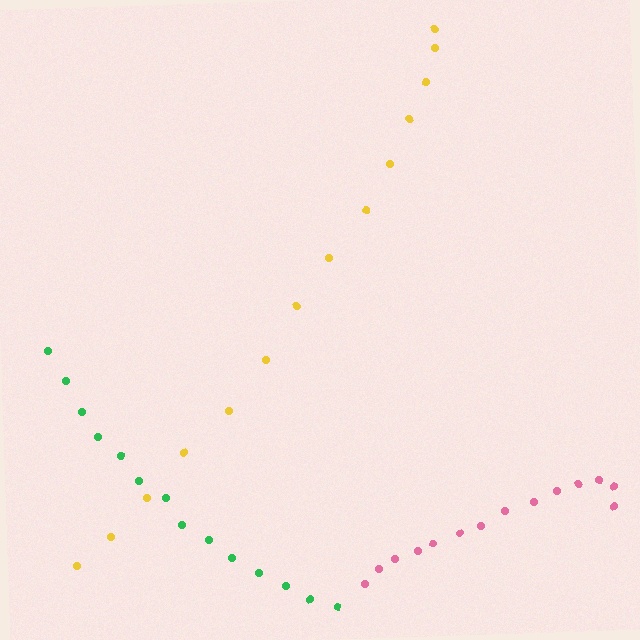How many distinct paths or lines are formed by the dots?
There are 3 distinct paths.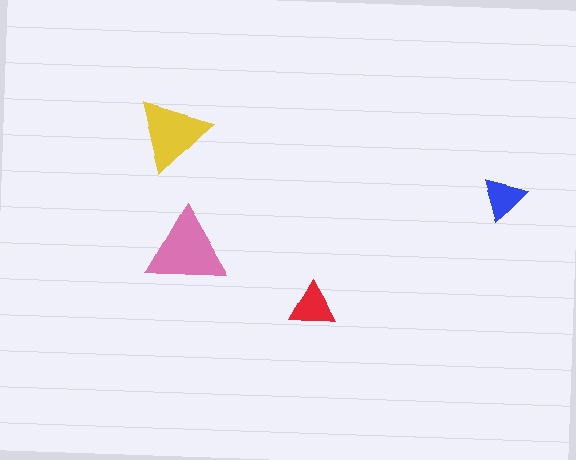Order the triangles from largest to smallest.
the pink one, the yellow one, the red one, the blue one.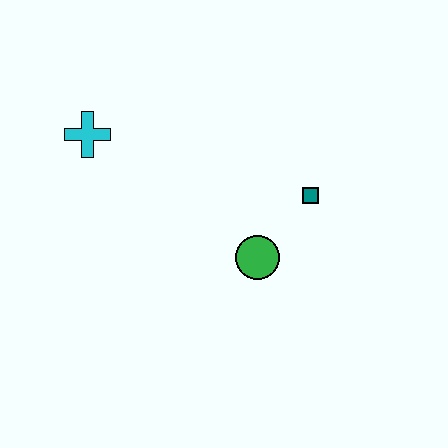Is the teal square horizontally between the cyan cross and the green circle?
No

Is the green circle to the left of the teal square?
Yes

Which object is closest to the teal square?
The green circle is closest to the teal square.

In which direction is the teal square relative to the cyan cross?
The teal square is to the right of the cyan cross.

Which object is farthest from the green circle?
The cyan cross is farthest from the green circle.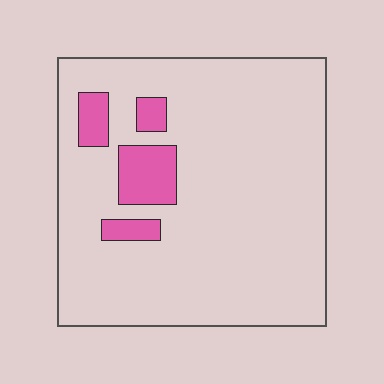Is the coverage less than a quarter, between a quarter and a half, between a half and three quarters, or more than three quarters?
Less than a quarter.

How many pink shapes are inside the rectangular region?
4.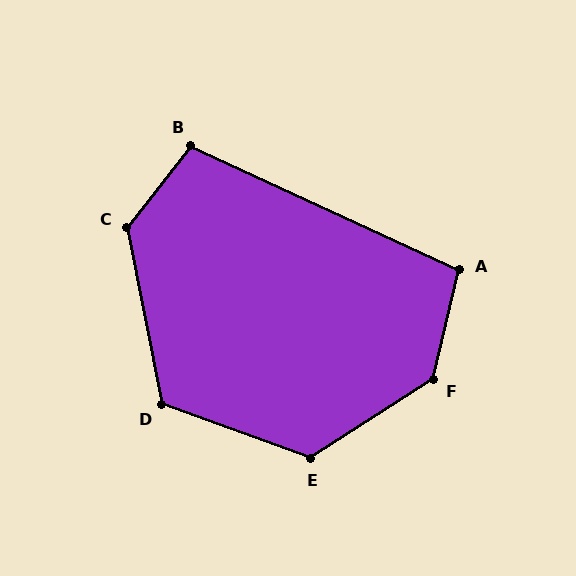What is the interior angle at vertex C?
Approximately 131 degrees (obtuse).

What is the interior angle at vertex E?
Approximately 127 degrees (obtuse).